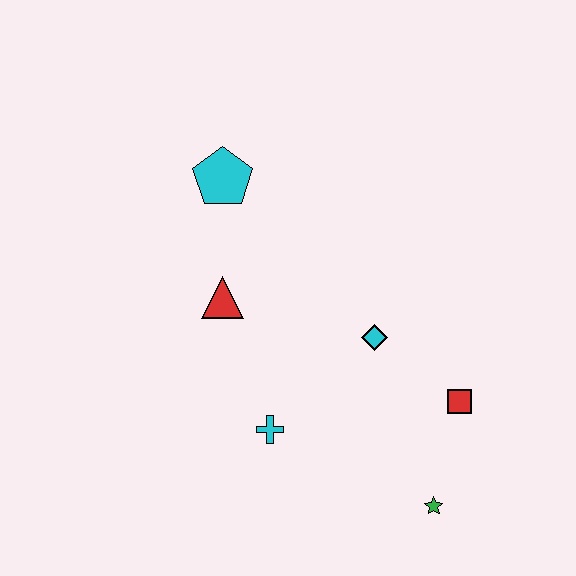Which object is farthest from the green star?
The cyan pentagon is farthest from the green star.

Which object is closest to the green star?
The red square is closest to the green star.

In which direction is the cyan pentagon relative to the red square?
The cyan pentagon is to the left of the red square.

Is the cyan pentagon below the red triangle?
No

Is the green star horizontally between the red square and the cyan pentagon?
Yes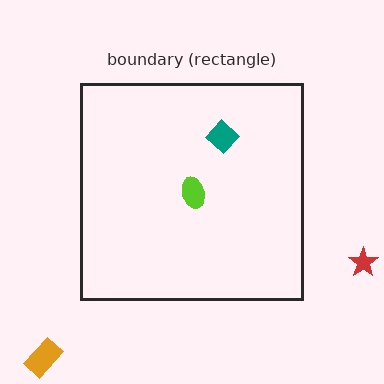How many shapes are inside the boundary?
2 inside, 2 outside.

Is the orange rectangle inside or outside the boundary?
Outside.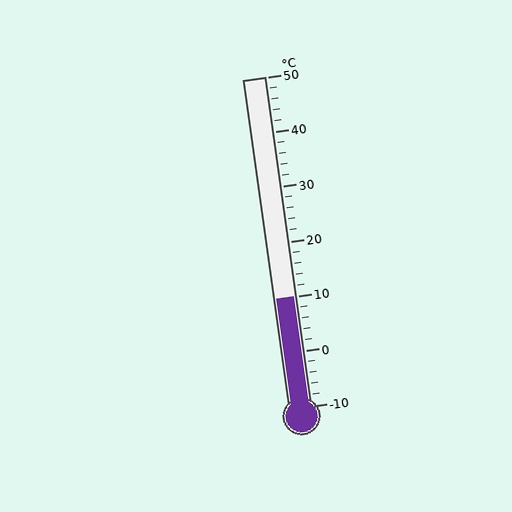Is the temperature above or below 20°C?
The temperature is below 20°C.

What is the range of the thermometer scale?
The thermometer scale ranges from -10°C to 50°C.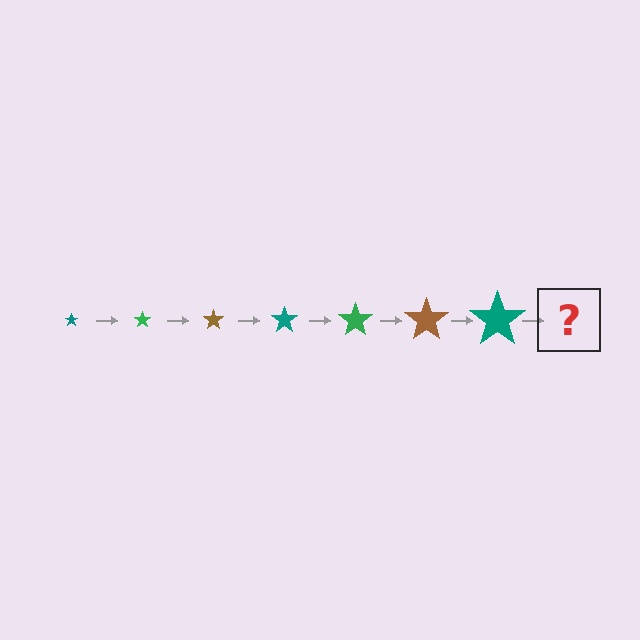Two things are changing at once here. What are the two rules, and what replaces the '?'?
The two rules are that the star grows larger each step and the color cycles through teal, green, and brown. The '?' should be a green star, larger than the previous one.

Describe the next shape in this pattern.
It should be a green star, larger than the previous one.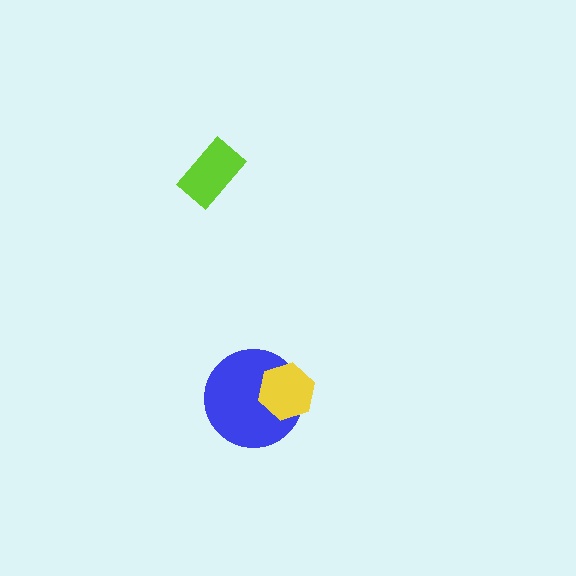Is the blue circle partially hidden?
Yes, it is partially covered by another shape.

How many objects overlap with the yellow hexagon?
1 object overlaps with the yellow hexagon.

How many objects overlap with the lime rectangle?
0 objects overlap with the lime rectangle.